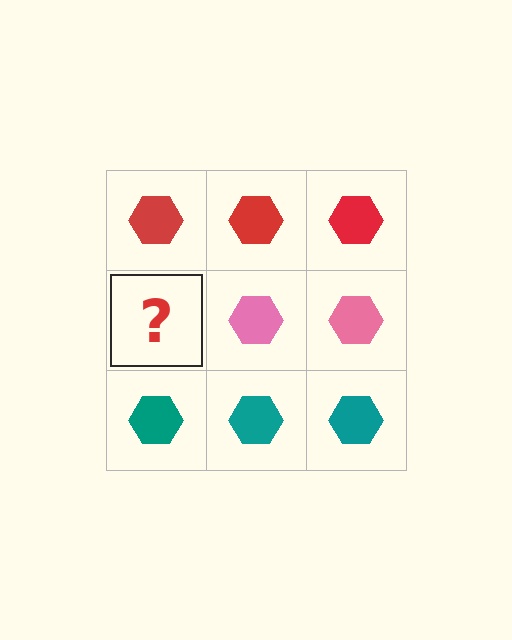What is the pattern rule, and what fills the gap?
The rule is that each row has a consistent color. The gap should be filled with a pink hexagon.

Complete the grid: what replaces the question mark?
The question mark should be replaced with a pink hexagon.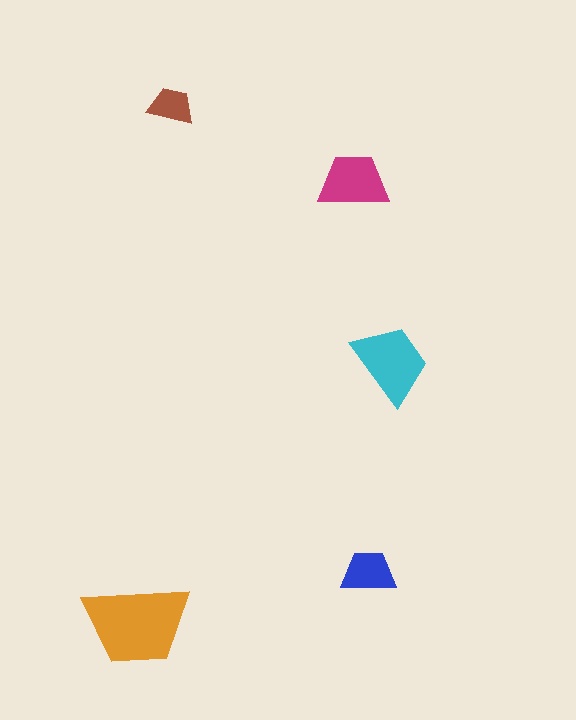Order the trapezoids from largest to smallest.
the orange one, the cyan one, the magenta one, the blue one, the brown one.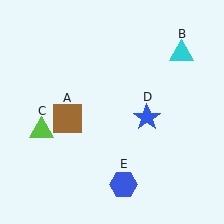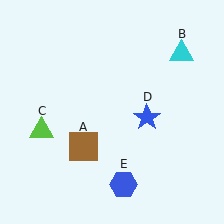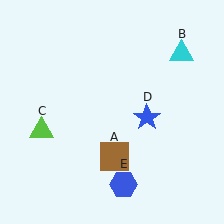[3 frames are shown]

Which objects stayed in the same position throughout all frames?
Cyan triangle (object B) and lime triangle (object C) and blue star (object D) and blue hexagon (object E) remained stationary.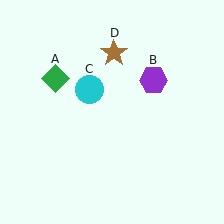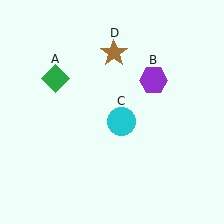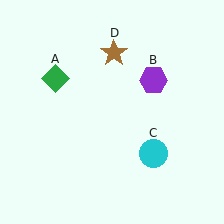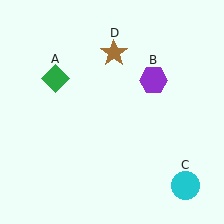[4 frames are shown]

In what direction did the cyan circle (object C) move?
The cyan circle (object C) moved down and to the right.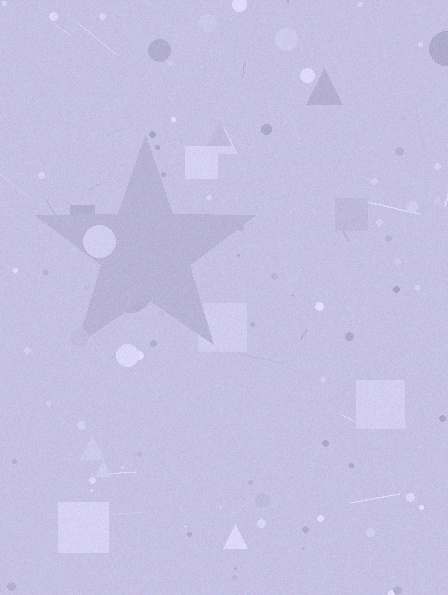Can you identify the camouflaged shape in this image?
The camouflaged shape is a star.